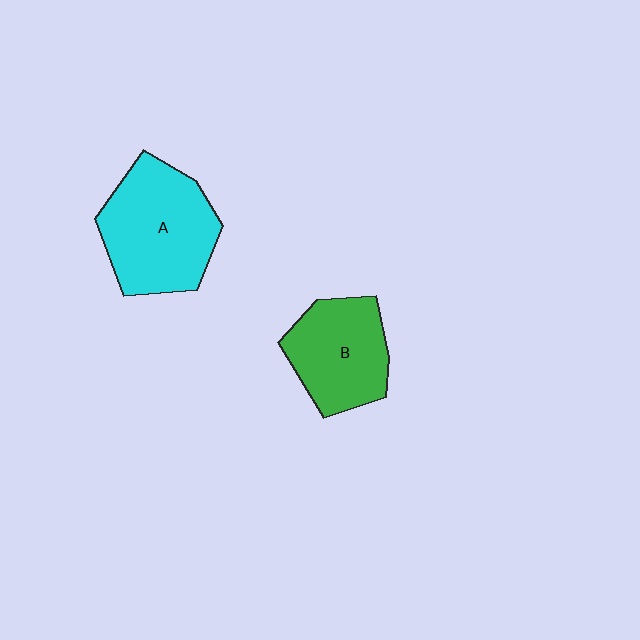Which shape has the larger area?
Shape A (cyan).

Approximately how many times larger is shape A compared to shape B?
Approximately 1.3 times.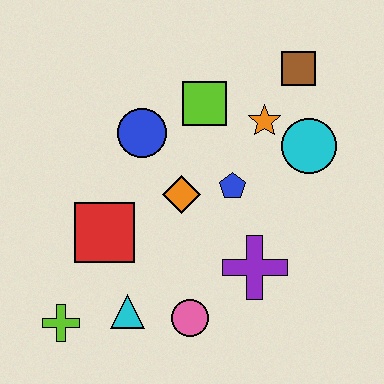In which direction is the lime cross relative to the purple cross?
The lime cross is to the left of the purple cross.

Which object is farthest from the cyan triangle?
The brown square is farthest from the cyan triangle.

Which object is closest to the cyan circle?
The orange star is closest to the cyan circle.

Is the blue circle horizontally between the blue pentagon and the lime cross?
Yes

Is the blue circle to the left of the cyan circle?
Yes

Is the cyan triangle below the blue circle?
Yes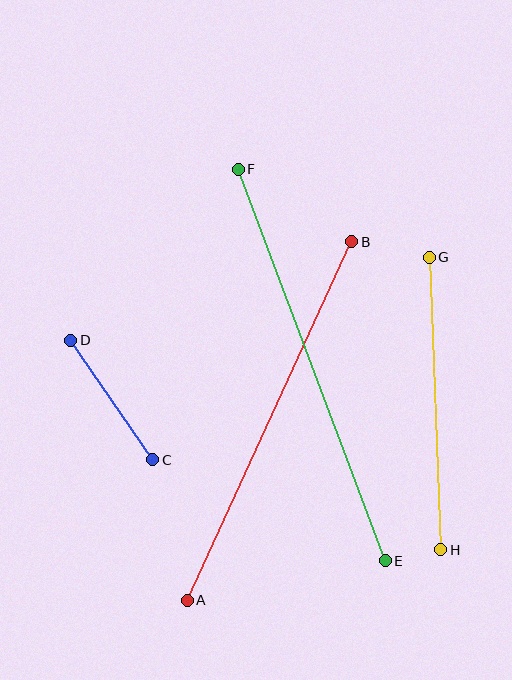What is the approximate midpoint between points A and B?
The midpoint is at approximately (269, 421) pixels.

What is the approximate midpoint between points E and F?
The midpoint is at approximately (312, 365) pixels.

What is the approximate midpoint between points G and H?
The midpoint is at approximately (435, 403) pixels.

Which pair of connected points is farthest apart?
Points E and F are farthest apart.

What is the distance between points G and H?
The distance is approximately 293 pixels.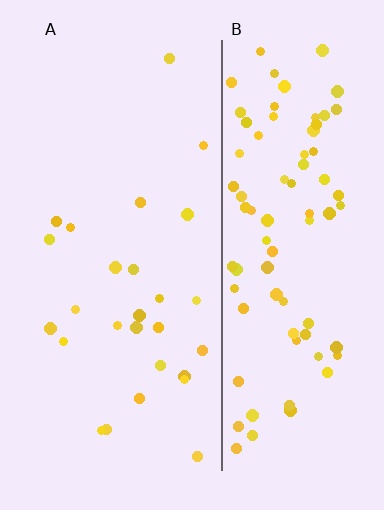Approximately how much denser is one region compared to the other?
Approximately 3.3× — region B over region A.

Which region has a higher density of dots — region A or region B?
B (the right).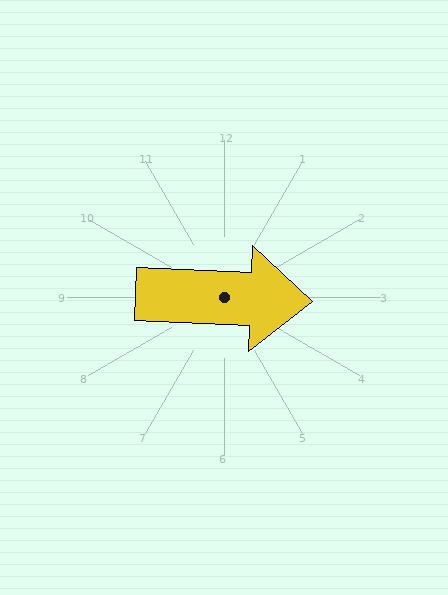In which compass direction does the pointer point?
East.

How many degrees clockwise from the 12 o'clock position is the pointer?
Approximately 92 degrees.